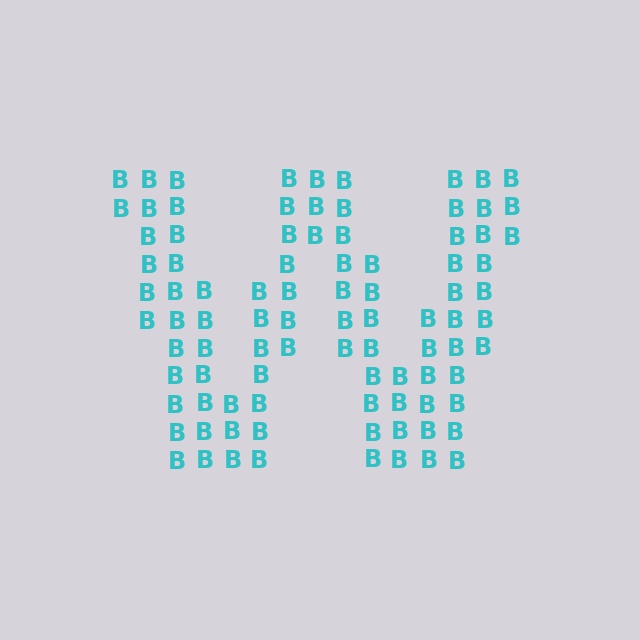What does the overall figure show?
The overall figure shows the letter W.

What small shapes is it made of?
It is made of small letter B's.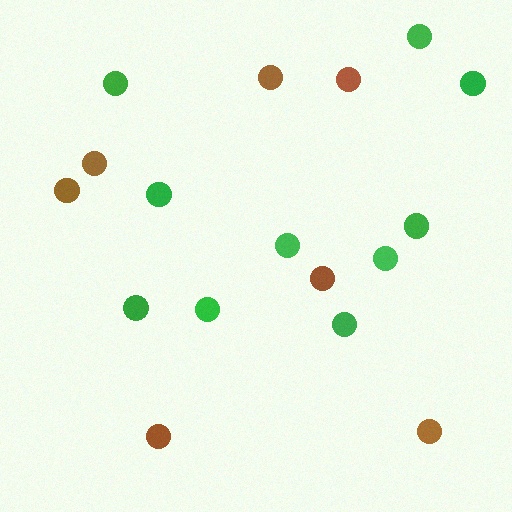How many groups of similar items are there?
There are 2 groups: one group of brown circles (7) and one group of green circles (10).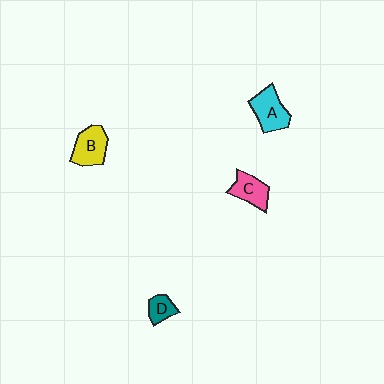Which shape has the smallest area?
Shape D (teal).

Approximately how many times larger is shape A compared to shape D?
Approximately 1.9 times.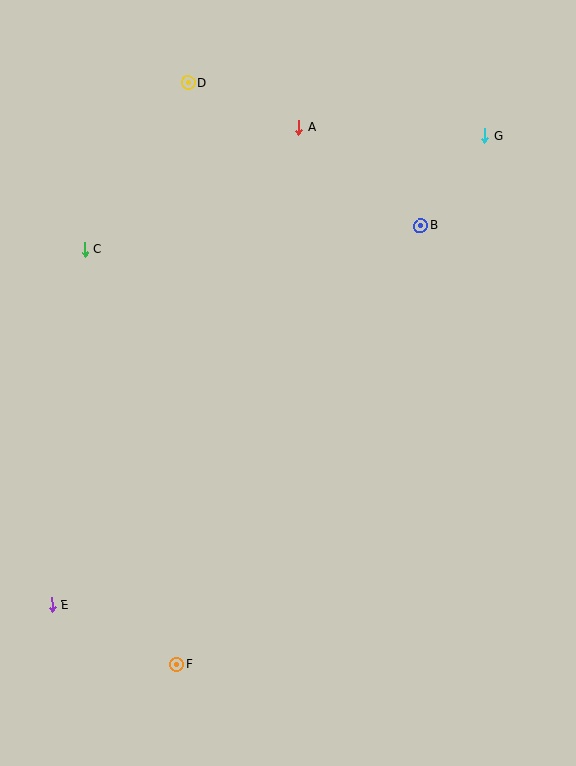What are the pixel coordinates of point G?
Point G is at (485, 135).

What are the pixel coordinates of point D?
Point D is at (188, 83).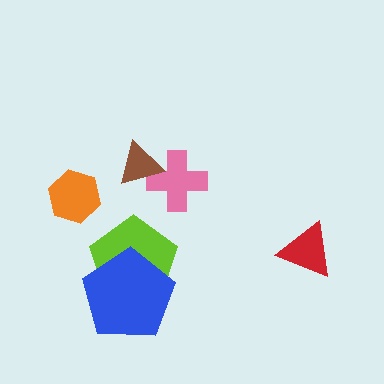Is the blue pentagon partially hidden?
No, no other shape covers it.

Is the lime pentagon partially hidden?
Yes, it is partially covered by another shape.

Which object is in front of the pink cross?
The brown triangle is in front of the pink cross.